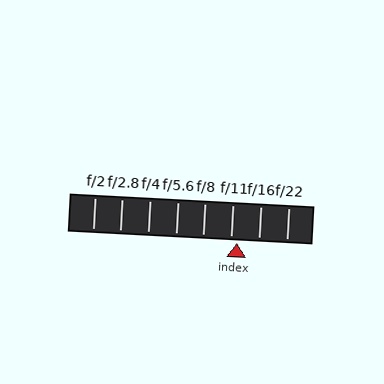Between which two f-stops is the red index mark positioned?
The index mark is between f/11 and f/16.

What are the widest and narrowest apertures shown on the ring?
The widest aperture shown is f/2 and the narrowest is f/22.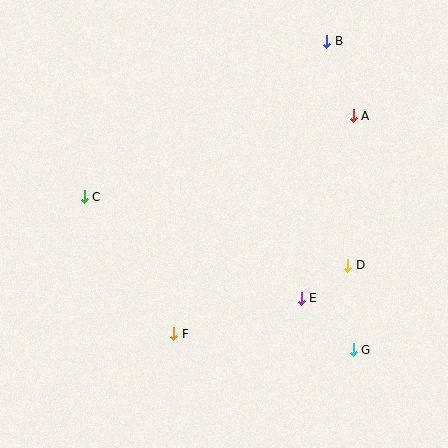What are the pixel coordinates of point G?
Point G is at (353, 350).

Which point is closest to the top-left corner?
Point C is closest to the top-left corner.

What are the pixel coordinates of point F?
Point F is at (174, 334).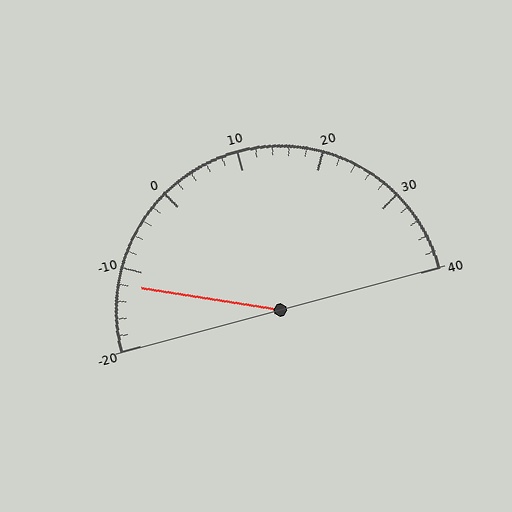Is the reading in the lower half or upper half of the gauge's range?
The reading is in the lower half of the range (-20 to 40).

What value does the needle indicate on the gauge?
The needle indicates approximately -12.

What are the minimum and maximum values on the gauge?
The gauge ranges from -20 to 40.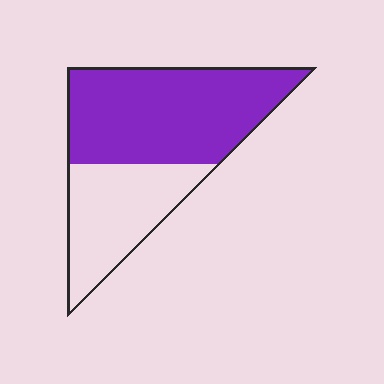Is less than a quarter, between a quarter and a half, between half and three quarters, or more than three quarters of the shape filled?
Between half and three quarters.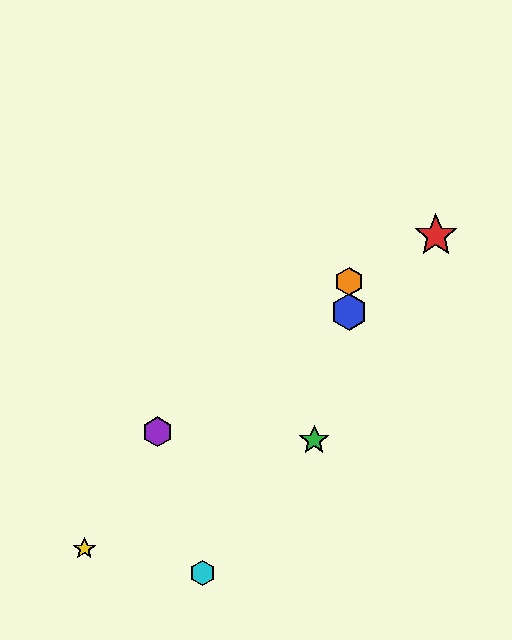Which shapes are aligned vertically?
The blue hexagon, the orange hexagon are aligned vertically.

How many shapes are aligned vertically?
2 shapes (the blue hexagon, the orange hexagon) are aligned vertically.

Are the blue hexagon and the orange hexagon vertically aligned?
Yes, both are at x≈349.